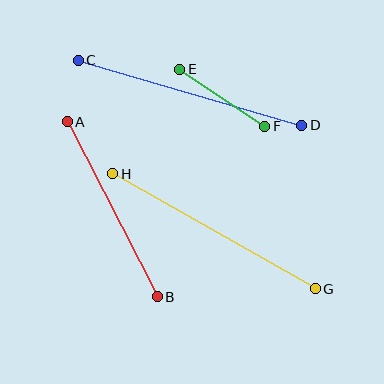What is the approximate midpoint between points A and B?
The midpoint is at approximately (112, 209) pixels.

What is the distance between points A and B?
The distance is approximately 197 pixels.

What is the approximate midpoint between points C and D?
The midpoint is at approximately (190, 93) pixels.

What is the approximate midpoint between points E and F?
The midpoint is at approximately (222, 98) pixels.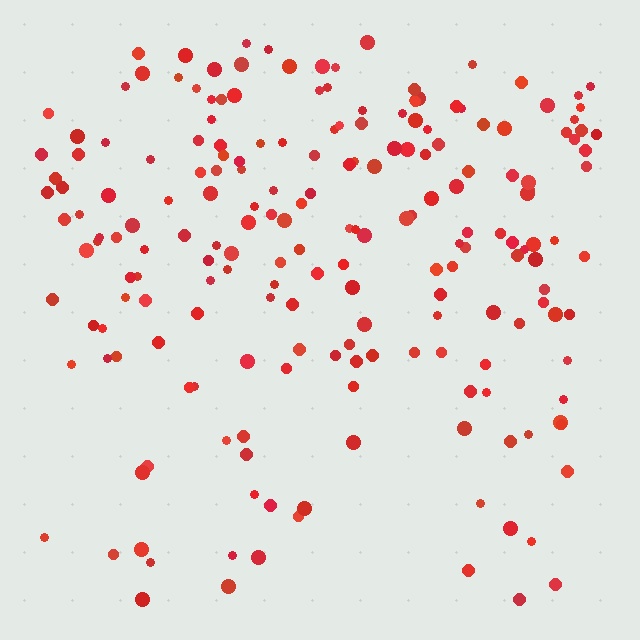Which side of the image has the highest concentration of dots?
The top.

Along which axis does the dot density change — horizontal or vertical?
Vertical.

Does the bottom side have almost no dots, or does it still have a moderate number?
Still a moderate number, just noticeably fewer than the top.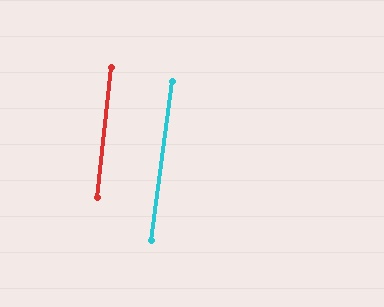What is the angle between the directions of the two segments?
Approximately 1 degree.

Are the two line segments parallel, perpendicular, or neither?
Parallel — their directions differ by only 1.4°.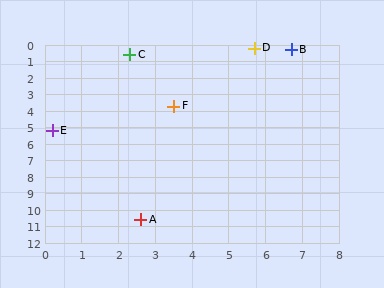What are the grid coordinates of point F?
Point F is at approximately (3.5, 3.7).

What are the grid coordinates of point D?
Point D is at approximately (5.7, 0.2).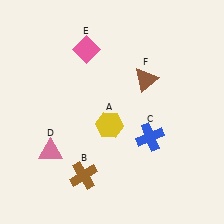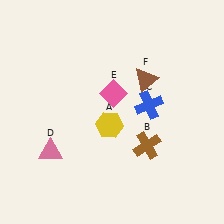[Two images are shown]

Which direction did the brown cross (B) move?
The brown cross (B) moved right.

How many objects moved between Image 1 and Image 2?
3 objects moved between the two images.